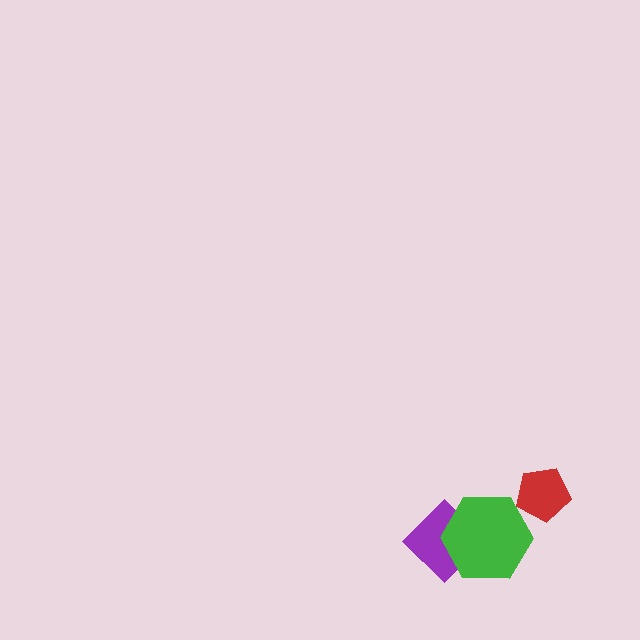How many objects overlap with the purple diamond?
1 object overlaps with the purple diamond.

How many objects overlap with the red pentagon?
0 objects overlap with the red pentagon.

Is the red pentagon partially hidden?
No, no other shape covers it.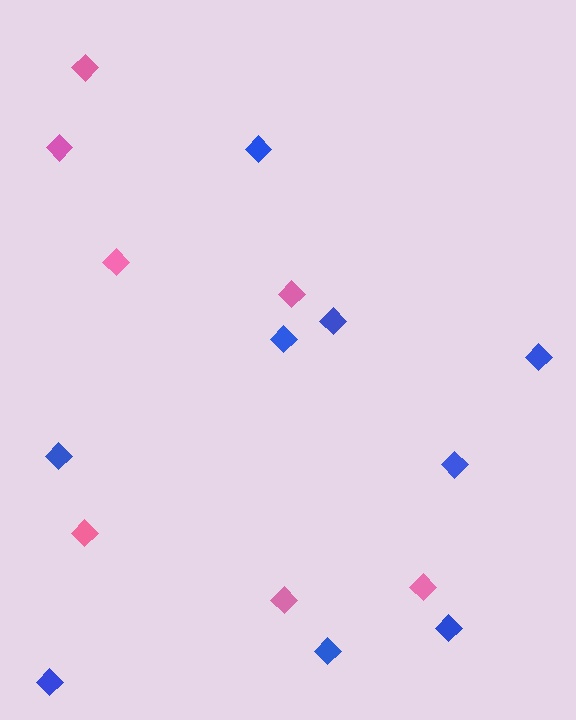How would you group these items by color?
There are 2 groups: one group of pink diamonds (7) and one group of blue diamonds (9).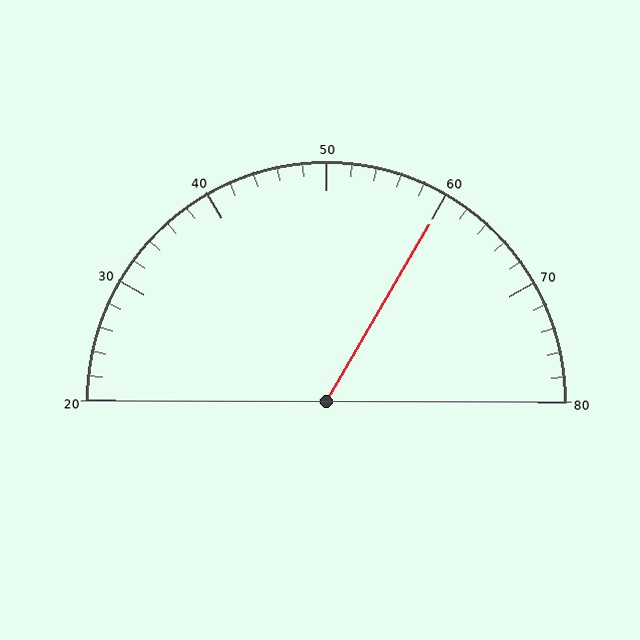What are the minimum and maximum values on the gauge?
The gauge ranges from 20 to 80.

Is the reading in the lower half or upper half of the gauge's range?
The reading is in the upper half of the range (20 to 80).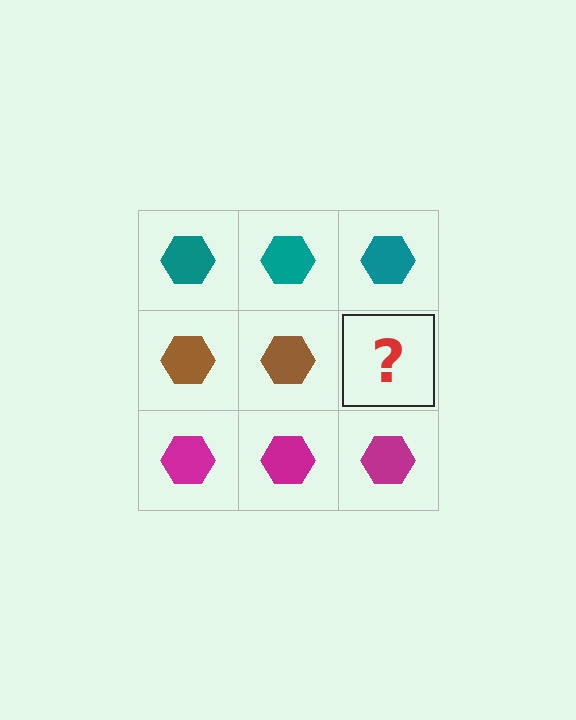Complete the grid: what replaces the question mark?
The question mark should be replaced with a brown hexagon.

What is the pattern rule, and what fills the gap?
The rule is that each row has a consistent color. The gap should be filled with a brown hexagon.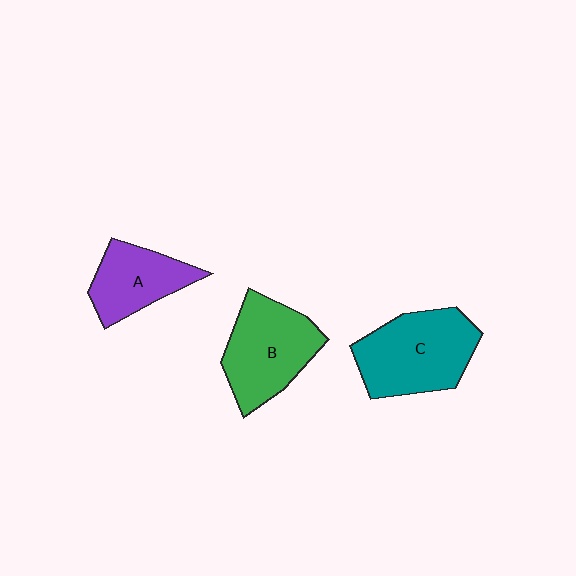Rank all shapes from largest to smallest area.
From largest to smallest: C (teal), B (green), A (purple).